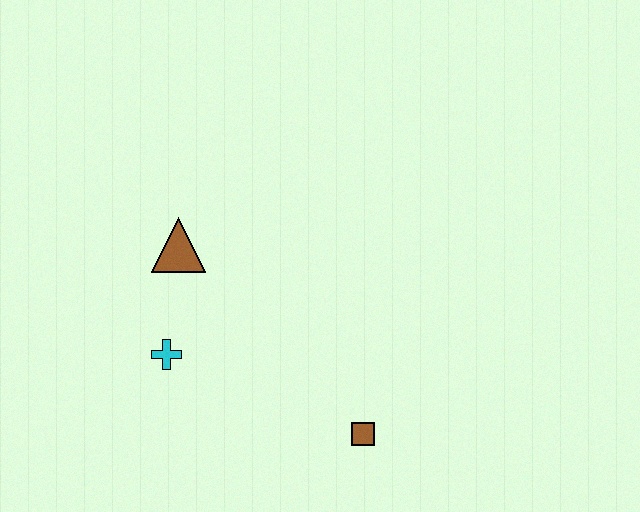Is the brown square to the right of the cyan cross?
Yes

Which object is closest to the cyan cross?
The brown triangle is closest to the cyan cross.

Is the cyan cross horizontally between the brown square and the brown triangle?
No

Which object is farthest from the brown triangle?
The brown square is farthest from the brown triangle.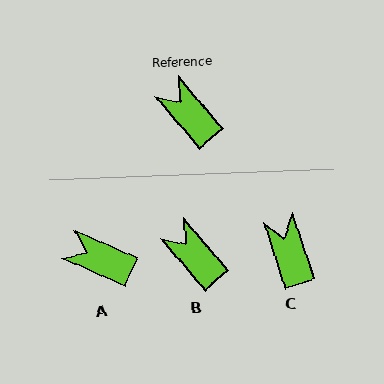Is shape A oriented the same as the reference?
No, it is off by about 26 degrees.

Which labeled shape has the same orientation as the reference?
B.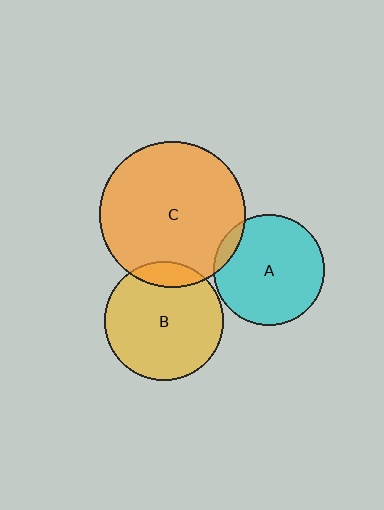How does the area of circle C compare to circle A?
Approximately 1.8 times.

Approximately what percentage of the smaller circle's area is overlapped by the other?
Approximately 10%.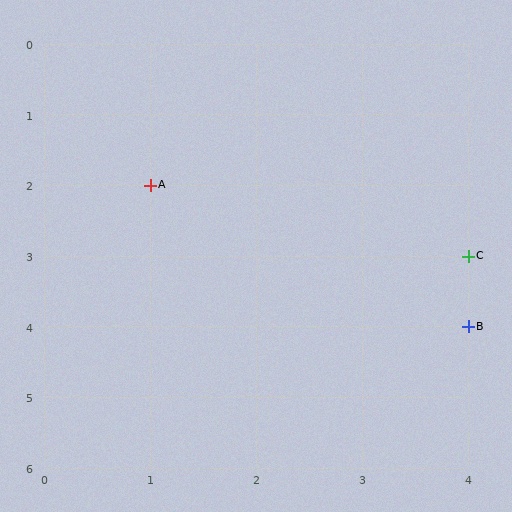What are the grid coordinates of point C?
Point C is at grid coordinates (4, 3).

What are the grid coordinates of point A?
Point A is at grid coordinates (1, 2).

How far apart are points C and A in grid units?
Points C and A are 3 columns and 1 row apart (about 3.2 grid units diagonally).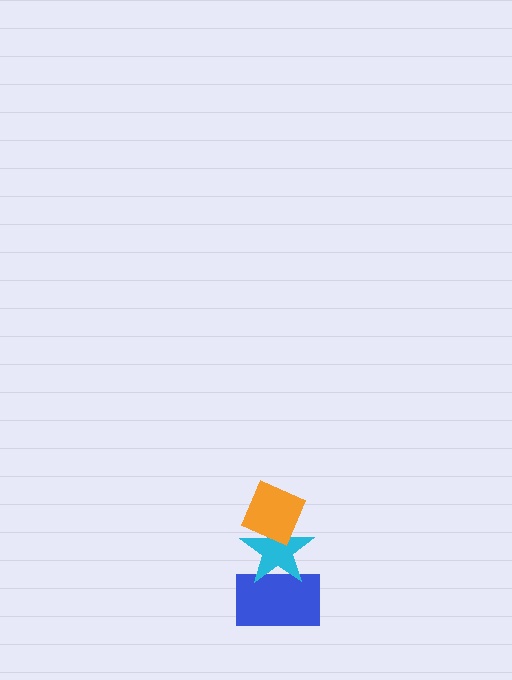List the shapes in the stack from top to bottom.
From top to bottom: the orange diamond, the cyan star, the blue rectangle.